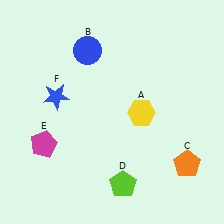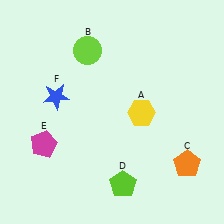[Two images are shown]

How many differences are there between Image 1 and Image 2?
There is 1 difference between the two images.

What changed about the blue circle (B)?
In Image 1, B is blue. In Image 2, it changed to lime.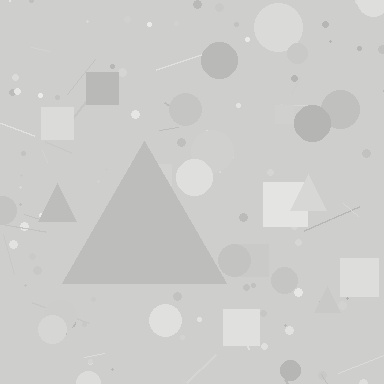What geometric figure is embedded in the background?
A triangle is embedded in the background.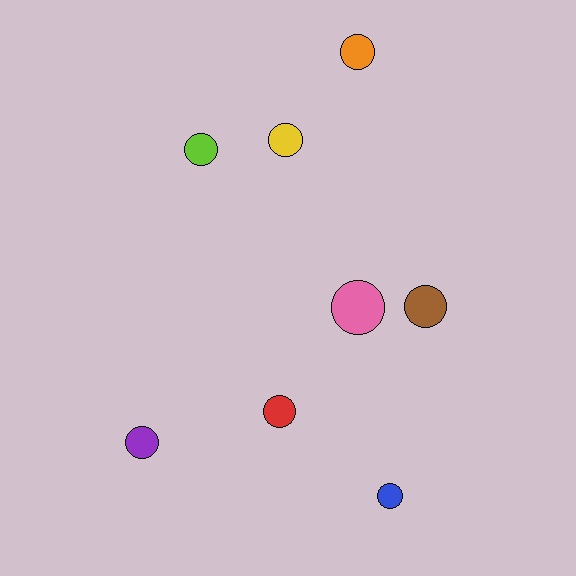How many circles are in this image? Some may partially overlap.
There are 8 circles.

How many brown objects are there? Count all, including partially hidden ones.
There is 1 brown object.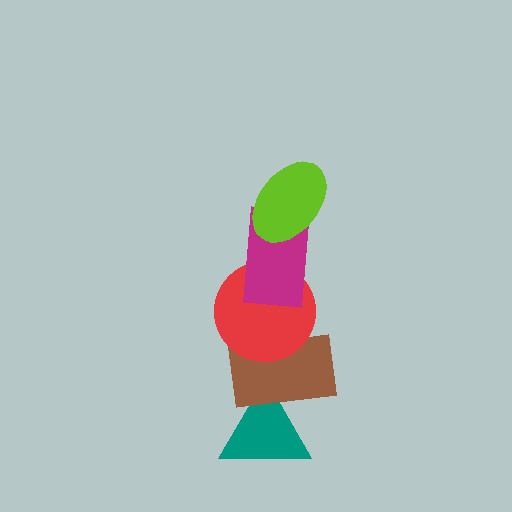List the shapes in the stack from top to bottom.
From top to bottom: the lime ellipse, the magenta rectangle, the red circle, the brown rectangle, the teal triangle.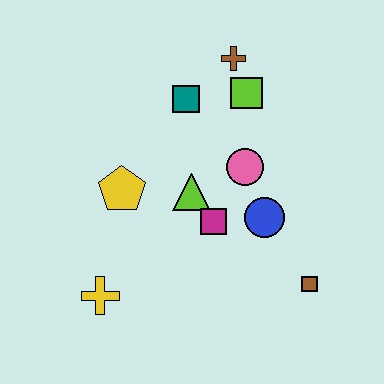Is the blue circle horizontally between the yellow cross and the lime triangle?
No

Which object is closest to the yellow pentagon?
The lime triangle is closest to the yellow pentagon.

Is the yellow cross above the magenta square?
No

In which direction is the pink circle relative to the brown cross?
The pink circle is below the brown cross.